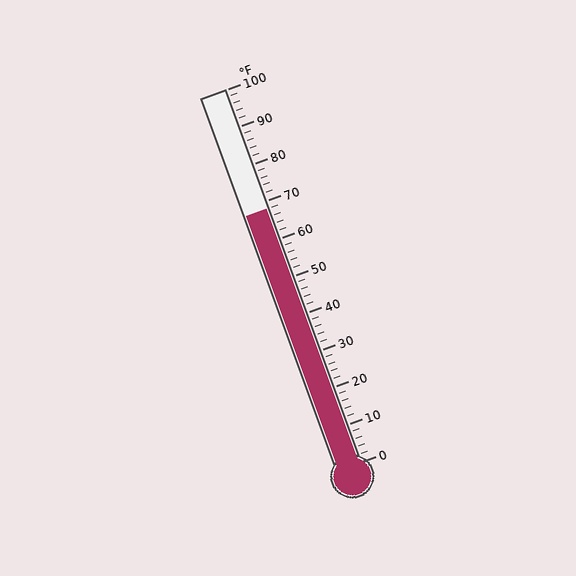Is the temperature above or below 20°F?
The temperature is above 20°F.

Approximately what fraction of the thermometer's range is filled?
The thermometer is filled to approximately 70% of its range.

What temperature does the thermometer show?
The thermometer shows approximately 68°F.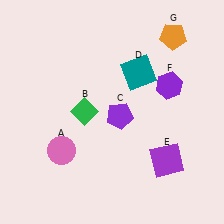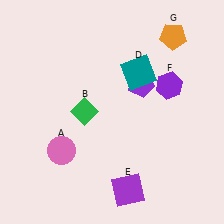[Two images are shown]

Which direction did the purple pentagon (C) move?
The purple pentagon (C) moved up.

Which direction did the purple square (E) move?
The purple square (E) moved left.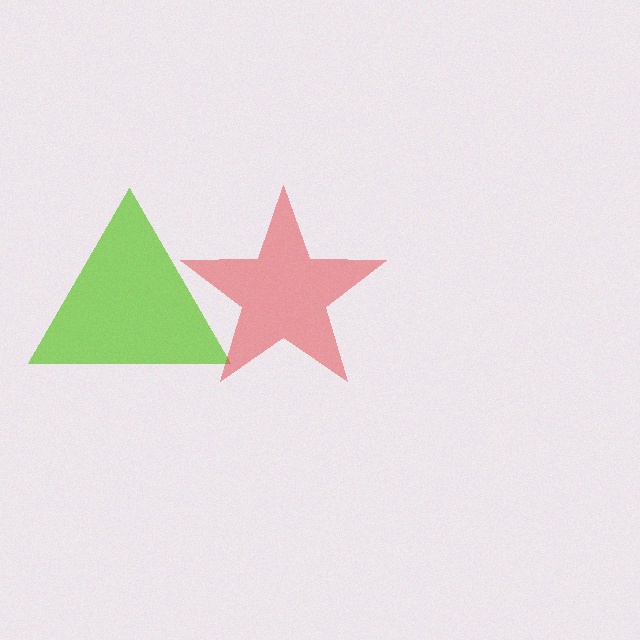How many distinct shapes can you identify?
There are 2 distinct shapes: a lime triangle, a red star.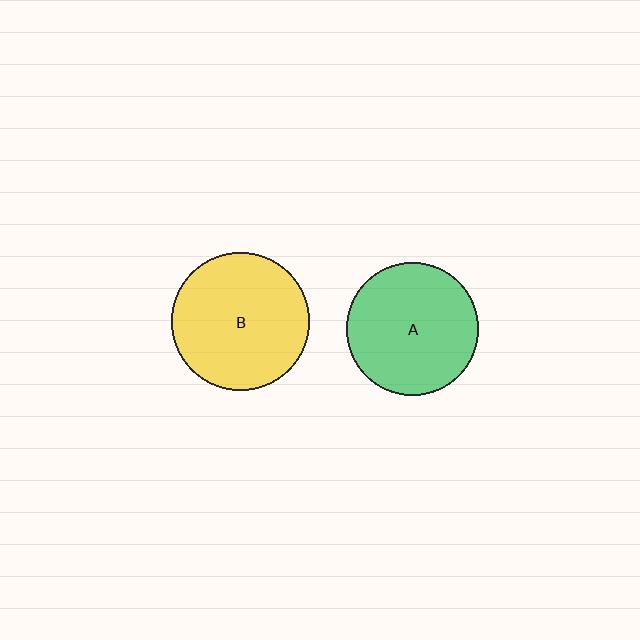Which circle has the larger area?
Circle B (yellow).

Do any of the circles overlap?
No, none of the circles overlap.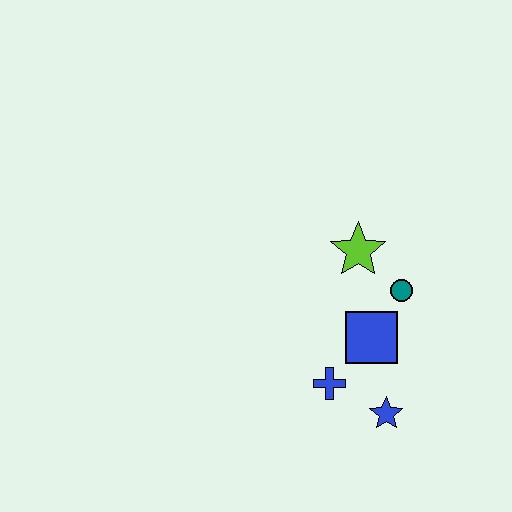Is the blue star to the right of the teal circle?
No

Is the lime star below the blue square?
No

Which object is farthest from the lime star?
The blue star is farthest from the lime star.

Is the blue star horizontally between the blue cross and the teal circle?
Yes